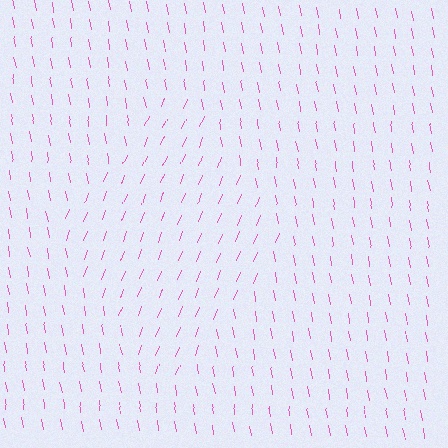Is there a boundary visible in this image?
Yes, there is a texture boundary formed by a change in line orientation.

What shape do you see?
I see a diamond.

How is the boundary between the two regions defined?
The boundary is defined purely by a change in line orientation (approximately 32 degrees difference). All lines are the same color and thickness.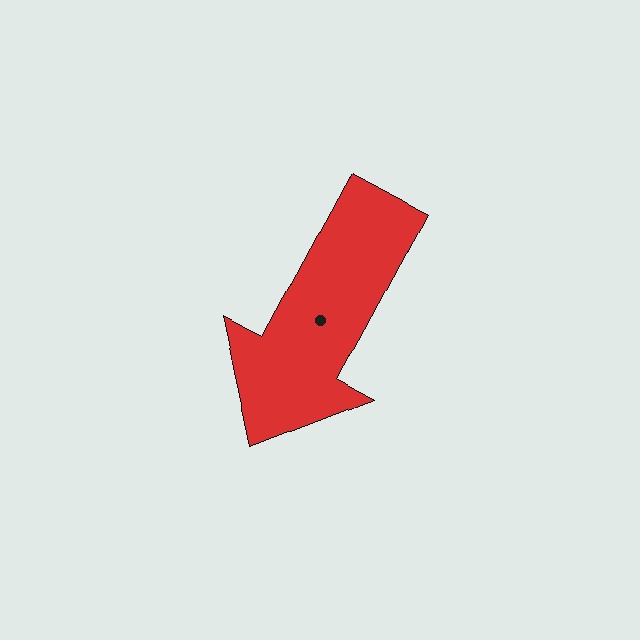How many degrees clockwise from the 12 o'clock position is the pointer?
Approximately 208 degrees.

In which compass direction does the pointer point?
Southwest.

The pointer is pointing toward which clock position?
Roughly 7 o'clock.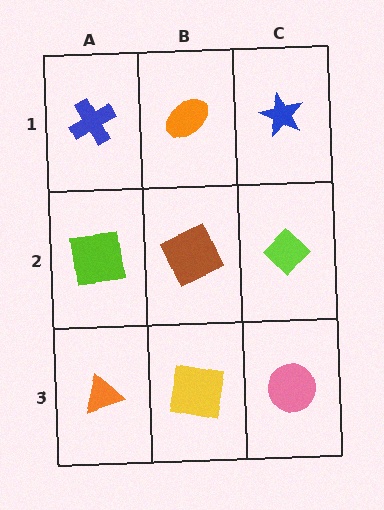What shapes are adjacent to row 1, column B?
A brown square (row 2, column B), a blue cross (row 1, column A), a blue star (row 1, column C).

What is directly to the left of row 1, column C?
An orange ellipse.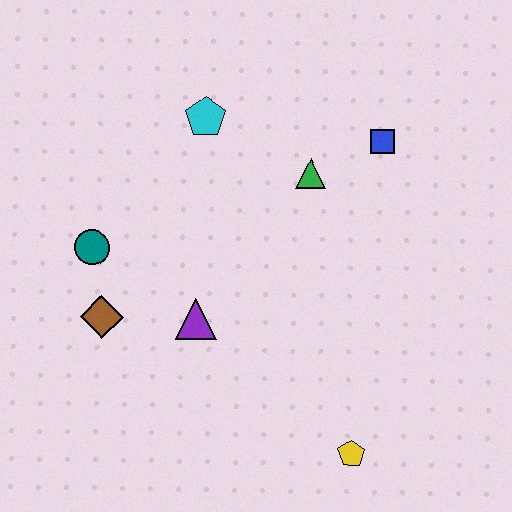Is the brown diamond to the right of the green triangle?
No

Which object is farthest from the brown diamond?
The blue square is farthest from the brown diamond.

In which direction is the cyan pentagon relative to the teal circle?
The cyan pentagon is above the teal circle.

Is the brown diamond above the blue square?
No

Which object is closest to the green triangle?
The blue square is closest to the green triangle.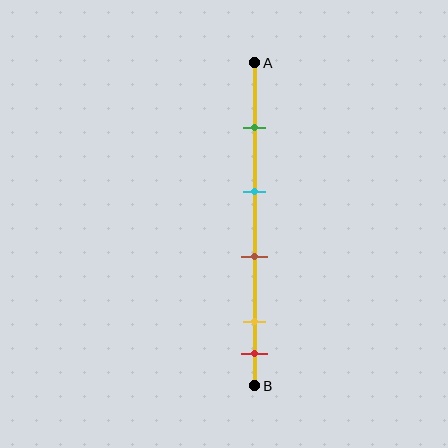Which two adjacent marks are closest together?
The yellow and red marks are the closest adjacent pair.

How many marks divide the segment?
There are 5 marks dividing the segment.